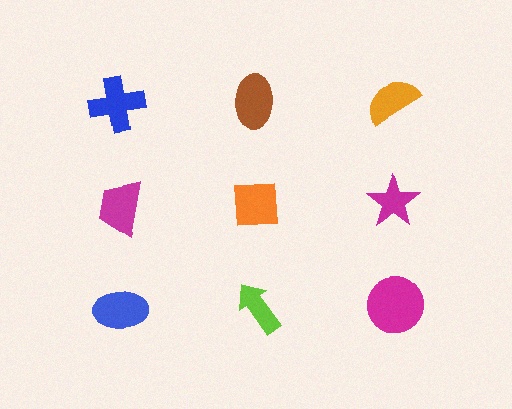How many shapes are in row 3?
3 shapes.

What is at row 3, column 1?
A blue ellipse.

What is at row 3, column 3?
A magenta circle.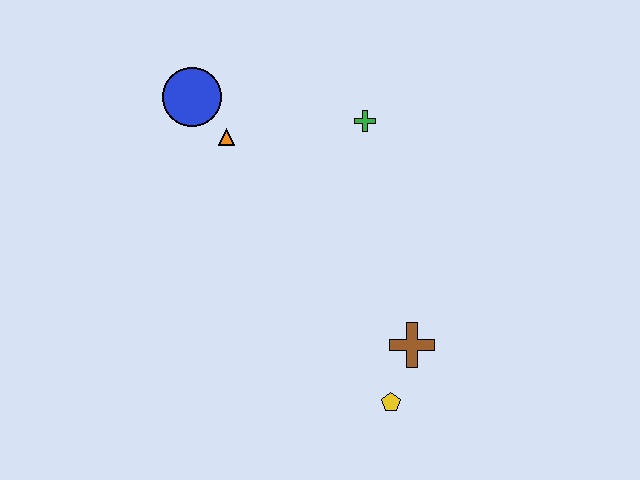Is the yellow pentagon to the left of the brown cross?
Yes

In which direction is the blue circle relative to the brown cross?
The blue circle is above the brown cross.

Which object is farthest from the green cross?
The yellow pentagon is farthest from the green cross.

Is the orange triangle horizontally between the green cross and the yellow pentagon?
No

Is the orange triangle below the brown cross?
No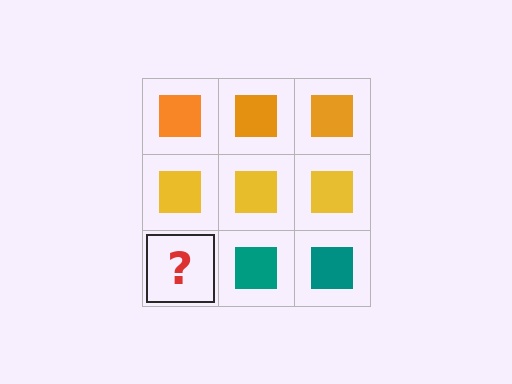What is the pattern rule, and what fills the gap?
The rule is that each row has a consistent color. The gap should be filled with a teal square.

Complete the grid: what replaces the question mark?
The question mark should be replaced with a teal square.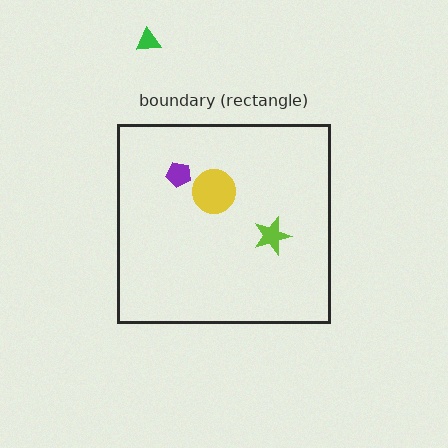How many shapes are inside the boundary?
3 inside, 1 outside.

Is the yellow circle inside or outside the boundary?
Inside.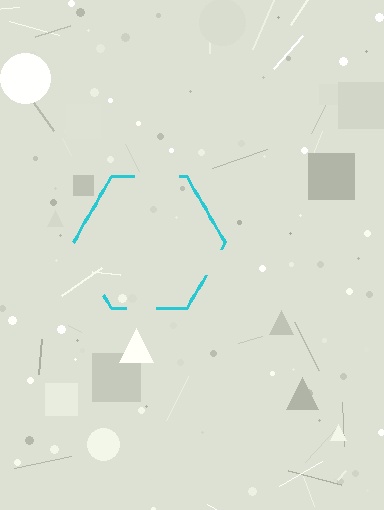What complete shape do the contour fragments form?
The contour fragments form a hexagon.